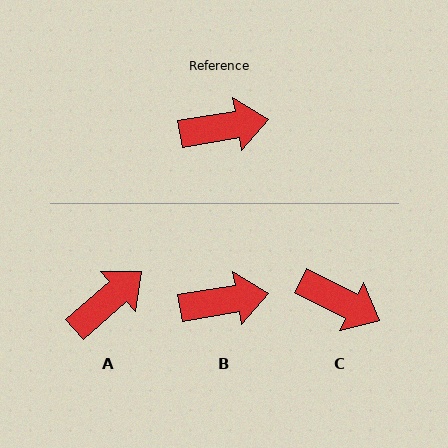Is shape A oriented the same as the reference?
No, it is off by about 32 degrees.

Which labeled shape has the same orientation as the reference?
B.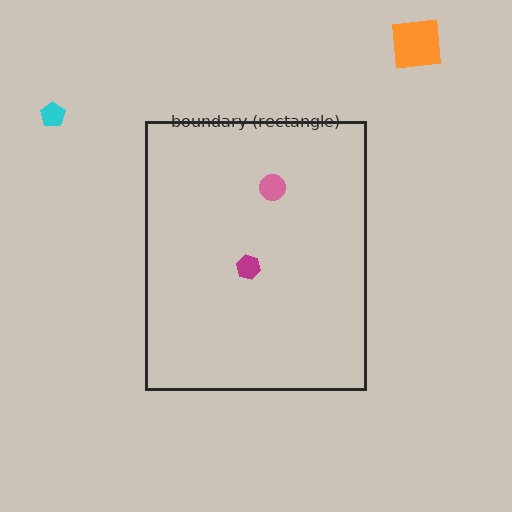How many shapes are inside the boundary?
2 inside, 2 outside.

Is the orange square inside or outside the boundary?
Outside.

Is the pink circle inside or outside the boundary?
Inside.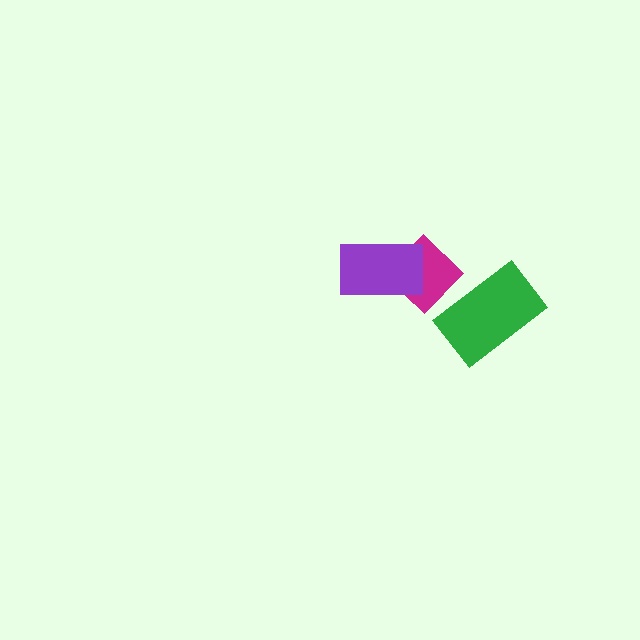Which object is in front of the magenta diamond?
The purple rectangle is in front of the magenta diamond.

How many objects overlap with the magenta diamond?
1 object overlaps with the magenta diamond.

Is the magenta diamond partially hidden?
Yes, it is partially covered by another shape.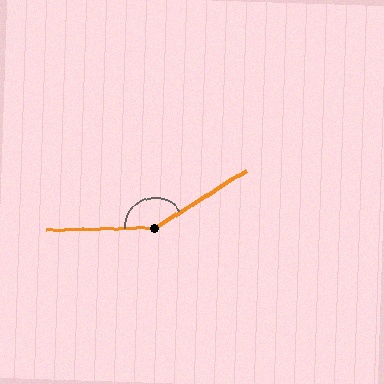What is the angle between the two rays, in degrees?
Approximately 149 degrees.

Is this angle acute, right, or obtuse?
It is obtuse.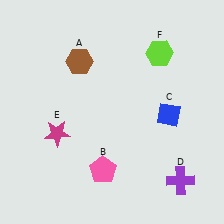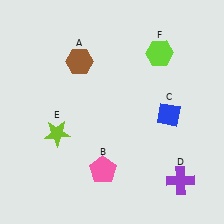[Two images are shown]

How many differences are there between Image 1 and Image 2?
There is 1 difference between the two images.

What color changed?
The star (E) changed from magenta in Image 1 to lime in Image 2.